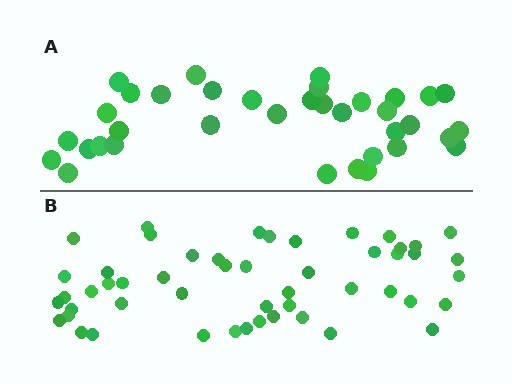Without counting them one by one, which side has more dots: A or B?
Region B (the bottom region) has more dots.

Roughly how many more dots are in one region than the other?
Region B has approximately 15 more dots than region A.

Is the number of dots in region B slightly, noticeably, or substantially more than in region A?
Region B has noticeably more, but not dramatically so. The ratio is roughly 1.4 to 1.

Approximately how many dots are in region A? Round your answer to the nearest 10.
About 40 dots. (The exact count is 36, which rounds to 40.)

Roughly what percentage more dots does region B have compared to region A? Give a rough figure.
About 40% more.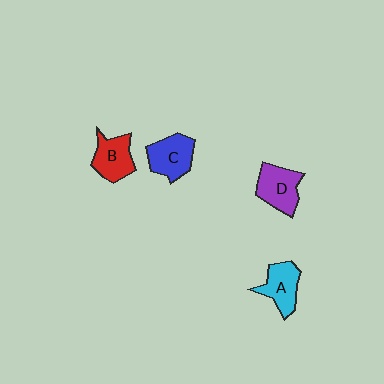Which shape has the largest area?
Shape D (purple).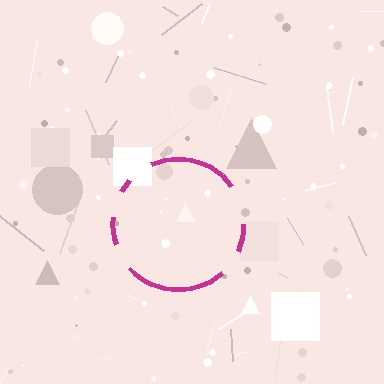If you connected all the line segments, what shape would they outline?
They would outline a circle.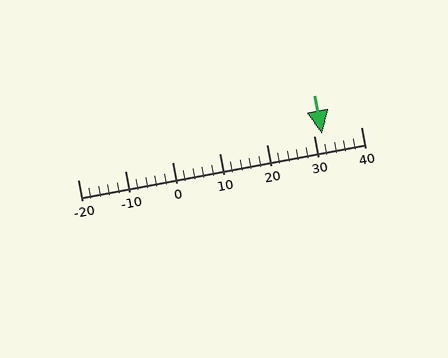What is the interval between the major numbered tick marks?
The major tick marks are spaced 10 units apart.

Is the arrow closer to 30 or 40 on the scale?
The arrow is closer to 30.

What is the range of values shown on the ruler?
The ruler shows values from -20 to 40.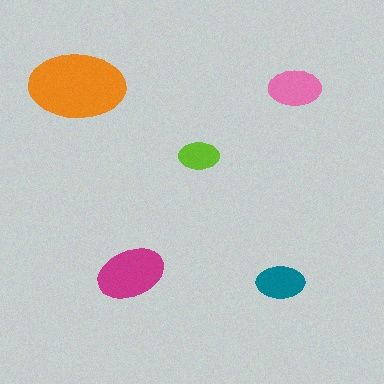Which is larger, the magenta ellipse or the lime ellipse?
The magenta one.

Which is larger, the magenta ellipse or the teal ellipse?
The magenta one.